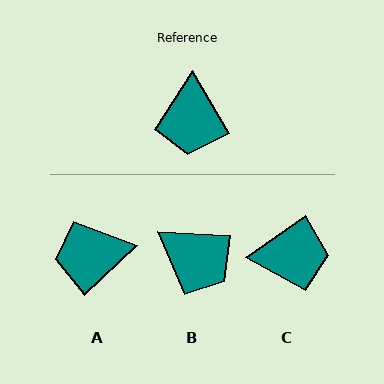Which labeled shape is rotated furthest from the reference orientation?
C, about 94 degrees away.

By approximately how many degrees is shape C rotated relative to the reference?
Approximately 94 degrees counter-clockwise.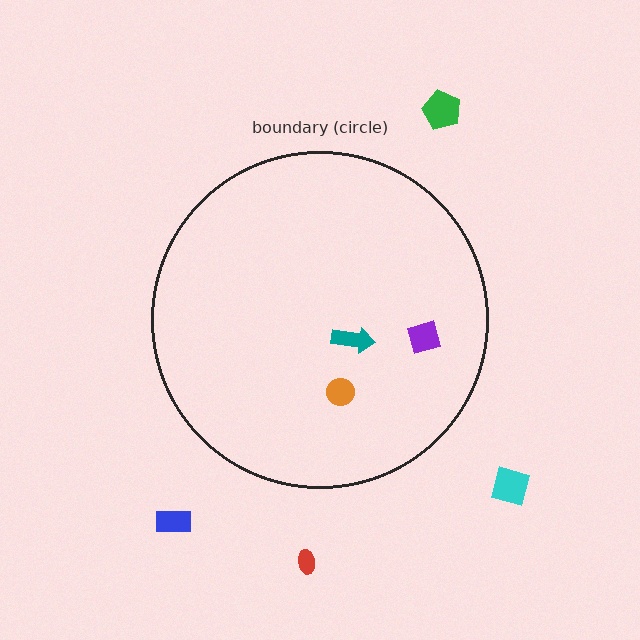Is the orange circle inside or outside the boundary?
Inside.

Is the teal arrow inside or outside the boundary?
Inside.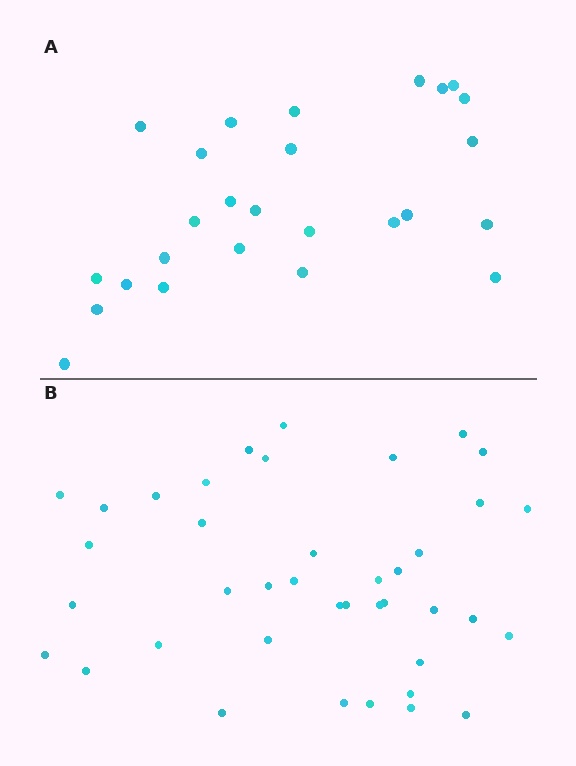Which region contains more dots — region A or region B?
Region B (the bottom region) has more dots.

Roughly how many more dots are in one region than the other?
Region B has approximately 15 more dots than region A.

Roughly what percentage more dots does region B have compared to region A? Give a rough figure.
About 55% more.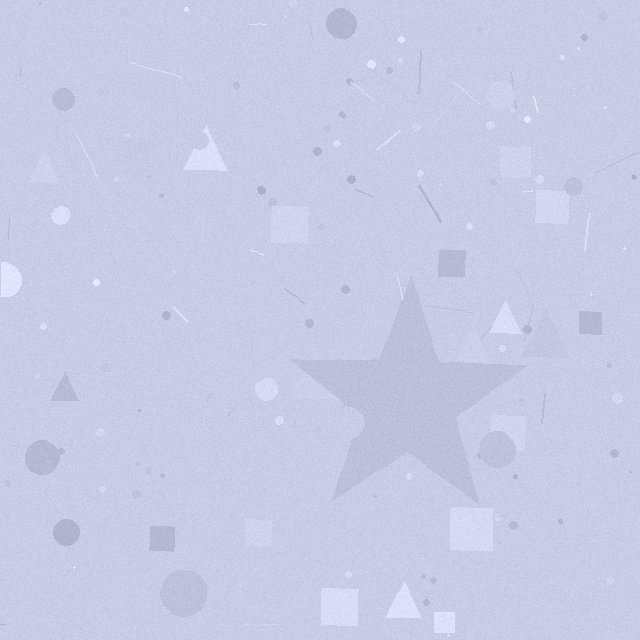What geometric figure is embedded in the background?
A star is embedded in the background.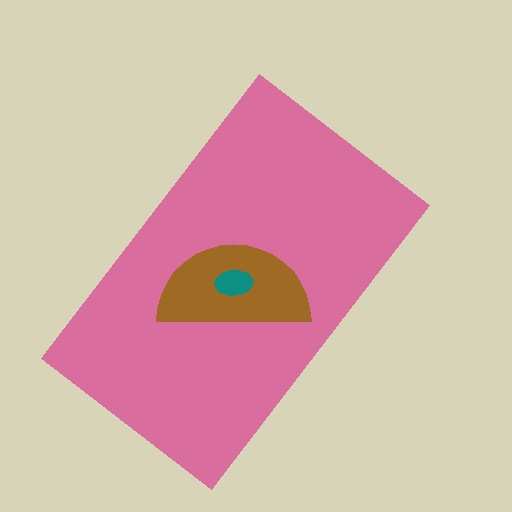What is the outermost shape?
The pink rectangle.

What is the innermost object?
The teal ellipse.